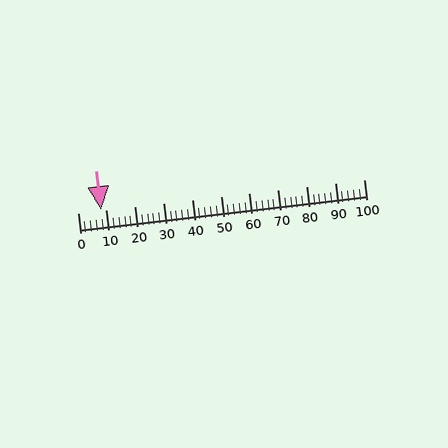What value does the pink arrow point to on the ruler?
The pink arrow points to approximately 8.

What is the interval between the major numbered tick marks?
The major tick marks are spaced 10 units apart.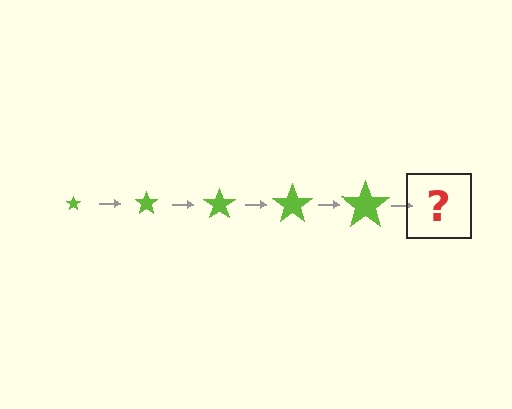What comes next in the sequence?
The next element should be a lime star, larger than the previous one.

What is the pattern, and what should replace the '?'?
The pattern is that the star gets progressively larger each step. The '?' should be a lime star, larger than the previous one.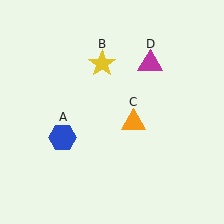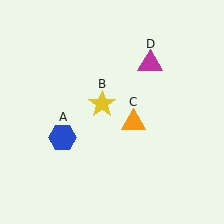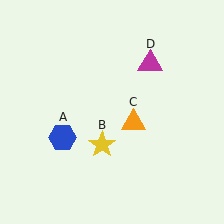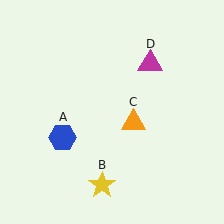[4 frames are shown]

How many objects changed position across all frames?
1 object changed position: yellow star (object B).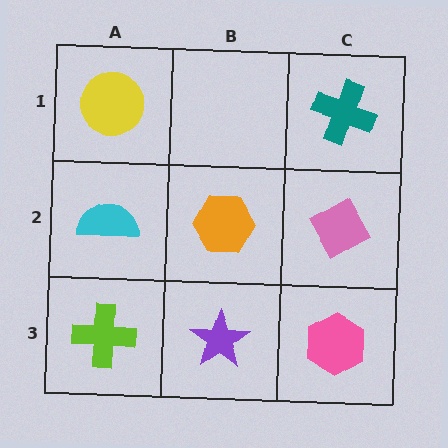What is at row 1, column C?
A teal cross.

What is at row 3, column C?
A pink hexagon.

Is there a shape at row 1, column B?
No, that cell is empty.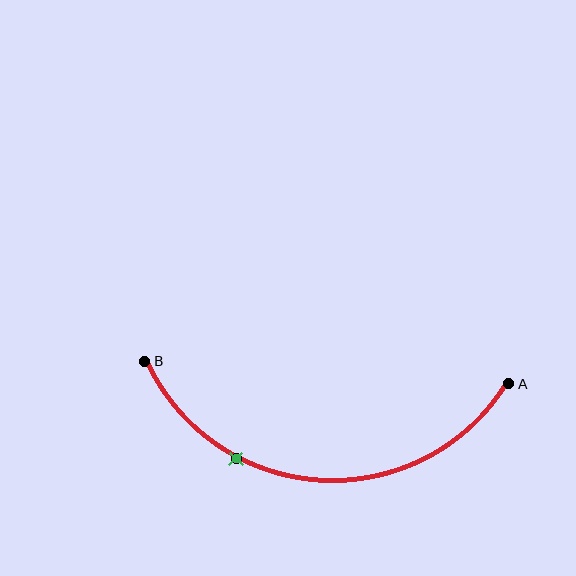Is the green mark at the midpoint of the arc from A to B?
No. The green mark lies on the arc but is closer to endpoint B. The arc midpoint would be at the point on the curve equidistant along the arc from both A and B.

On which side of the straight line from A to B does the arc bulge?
The arc bulges below the straight line connecting A and B.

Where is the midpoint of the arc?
The arc midpoint is the point on the curve farthest from the straight line joining A and B. It sits below that line.